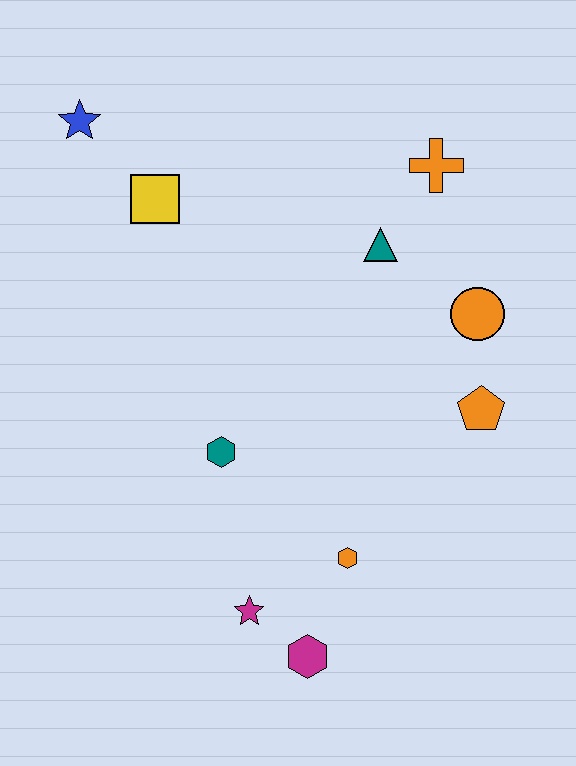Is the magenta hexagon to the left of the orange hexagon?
Yes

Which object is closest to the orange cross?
The teal triangle is closest to the orange cross.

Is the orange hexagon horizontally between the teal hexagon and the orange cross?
Yes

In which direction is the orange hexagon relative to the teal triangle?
The orange hexagon is below the teal triangle.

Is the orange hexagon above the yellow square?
No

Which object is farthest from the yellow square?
The magenta hexagon is farthest from the yellow square.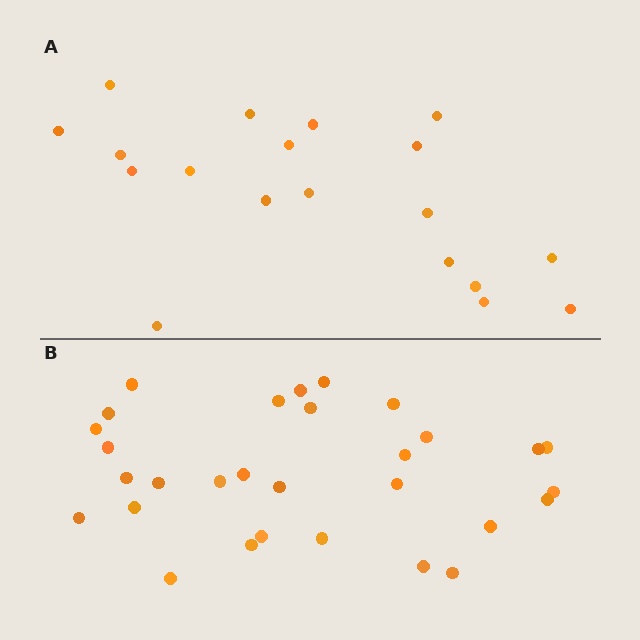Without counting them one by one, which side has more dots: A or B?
Region B (the bottom region) has more dots.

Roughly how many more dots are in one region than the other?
Region B has roughly 12 or so more dots than region A.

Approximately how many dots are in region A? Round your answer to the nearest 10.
About 20 dots. (The exact count is 19, which rounds to 20.)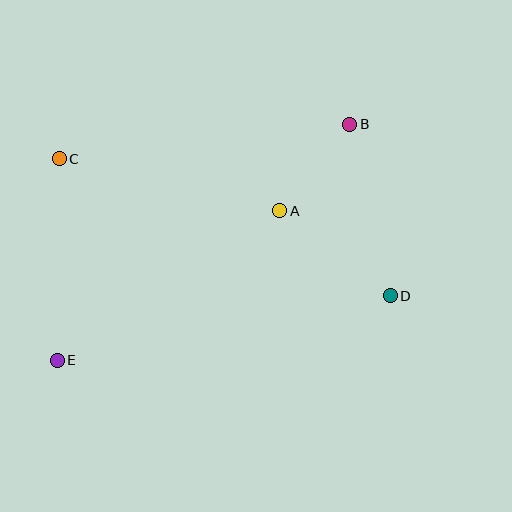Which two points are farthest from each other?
Points B and E are farthest from each other.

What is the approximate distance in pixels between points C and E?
The distance between C and E is approximately 202 pixels.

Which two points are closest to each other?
Points A and B are closest to each other.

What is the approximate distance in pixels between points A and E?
The distance between A and E is approximately 268 pixels.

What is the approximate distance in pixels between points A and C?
The distance between A and C is approximately 227 pixels.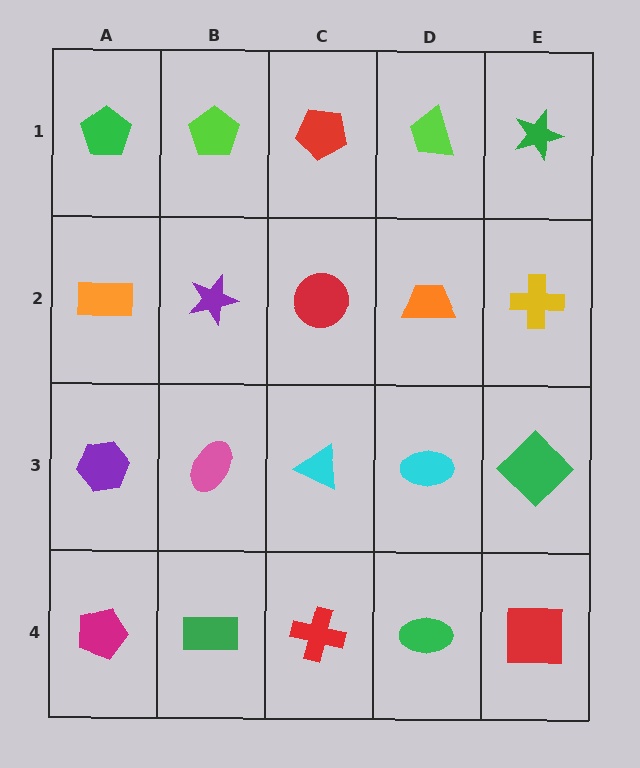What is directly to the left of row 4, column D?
A red cross.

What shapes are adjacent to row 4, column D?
A cyan ellipse (row 3, column D), a red cross (row 4, column C), a red square (row 4, column E).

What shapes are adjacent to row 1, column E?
A yellow cross (row 2, column E), a lime trapezoid (row 1, column D).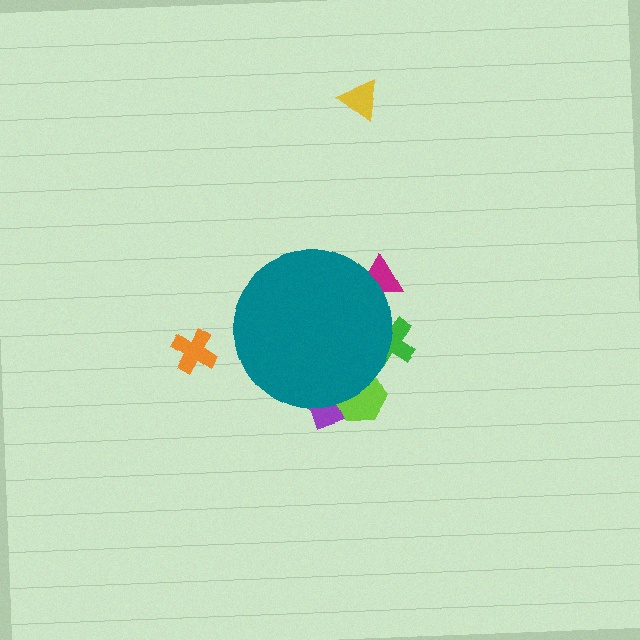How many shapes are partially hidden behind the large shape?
4 shapes are partially hidden.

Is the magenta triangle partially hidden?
Yes, the magenta triangle is partially hidden behind the teal circle.